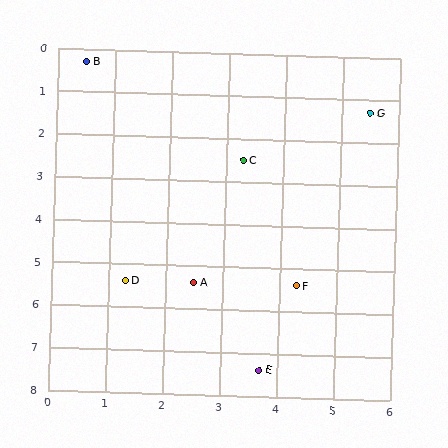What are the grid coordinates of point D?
Point D is at approximately (1.3, 5.4).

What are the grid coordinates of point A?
Point A is at approximately (2.5, 5.4).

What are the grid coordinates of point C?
Point C is at approximately (3.3, 2.5).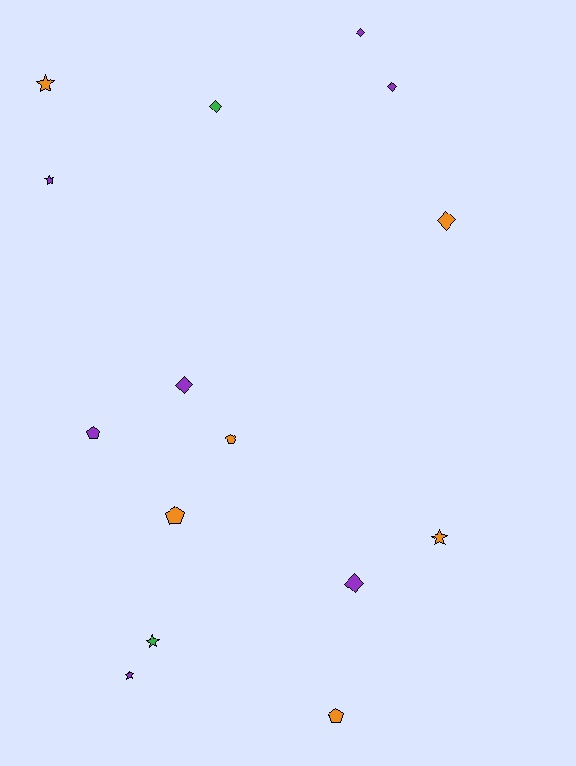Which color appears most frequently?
Purple, with 7 objects.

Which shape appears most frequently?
Diamond, with 6 objects.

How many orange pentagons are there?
There are 3 orange pentagons.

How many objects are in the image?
There are 15 objects.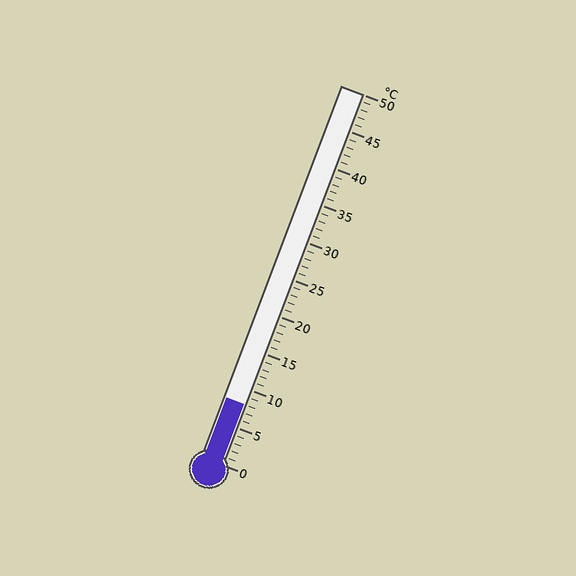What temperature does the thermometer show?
The thermometer shows approximately 8°C.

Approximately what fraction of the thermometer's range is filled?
The thermometer is filled to approximately 15% of its range.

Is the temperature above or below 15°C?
The temperature is below 15°C.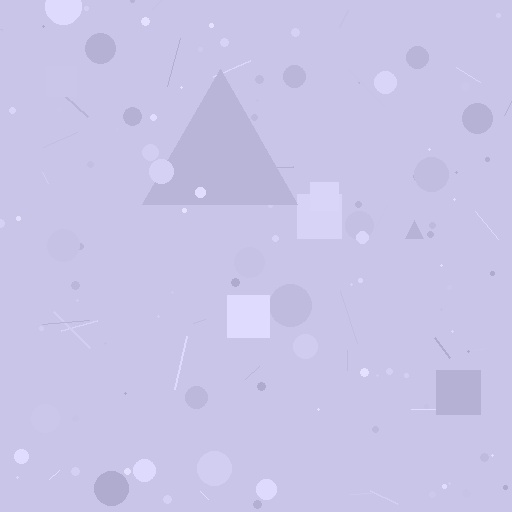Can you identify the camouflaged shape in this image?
The camouflaged shape is a triangle.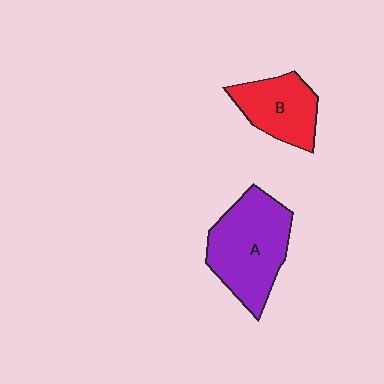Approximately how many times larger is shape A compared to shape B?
Approximately 1.6 times.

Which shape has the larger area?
Shape A (purple).